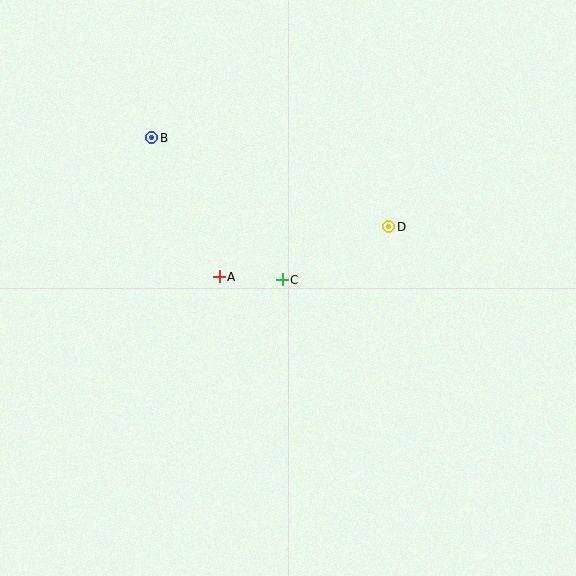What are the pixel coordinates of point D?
Point D is at (389, 227).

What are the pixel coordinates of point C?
Point C is at (282, 280).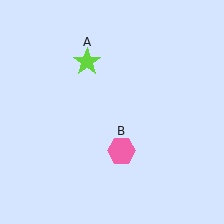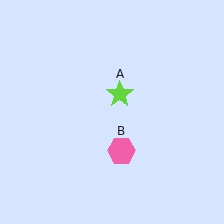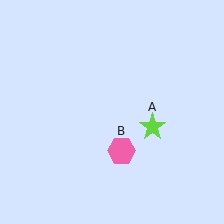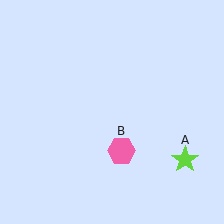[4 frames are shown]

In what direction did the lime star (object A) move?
The lime star (object A) moved down and to the right.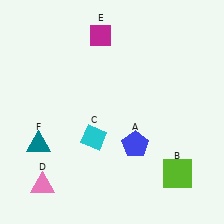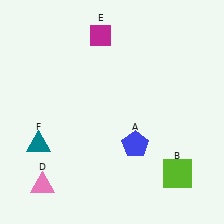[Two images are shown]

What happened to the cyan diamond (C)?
The cyan diamond (C) was removed in Image 2. It was in the bottom-left area of Image 1.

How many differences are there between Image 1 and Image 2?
There is 1 difference between the two images.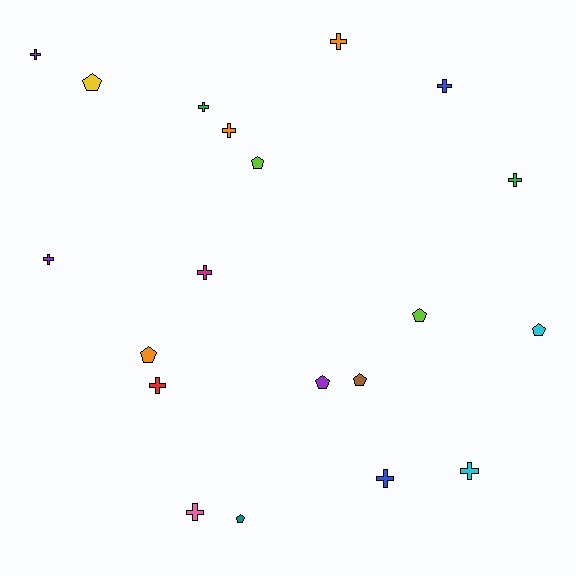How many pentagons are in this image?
There are 8 pentagons.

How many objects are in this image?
There are 20 objects.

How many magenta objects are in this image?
There is 1 magenta object.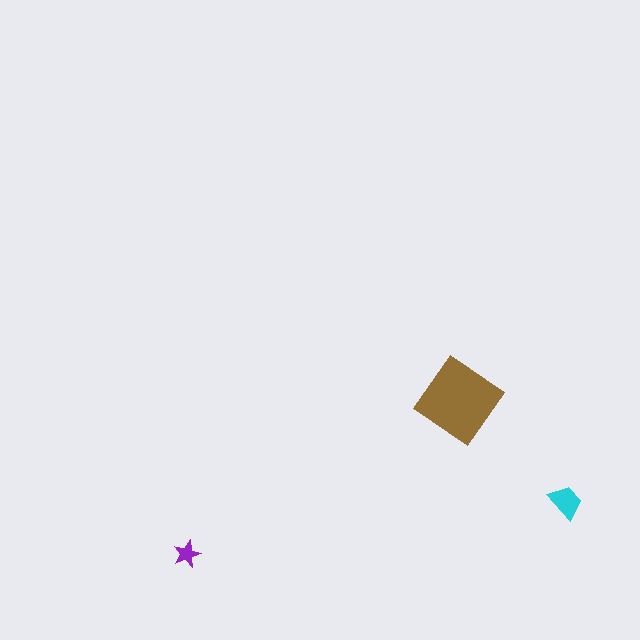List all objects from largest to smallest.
The brown diamond, the cyan trapezoid, the purple star.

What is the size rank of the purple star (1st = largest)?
3rd.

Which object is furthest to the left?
The purple star is leftmost.